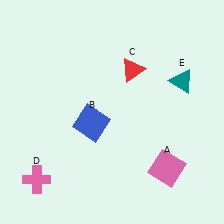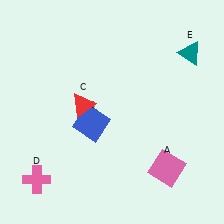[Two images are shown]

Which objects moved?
The objects that moved are: the red triangle (C), the teal triangle (E).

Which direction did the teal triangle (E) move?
The teal triangle (E) moved up.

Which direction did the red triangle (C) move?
The red triangle (C) moved left.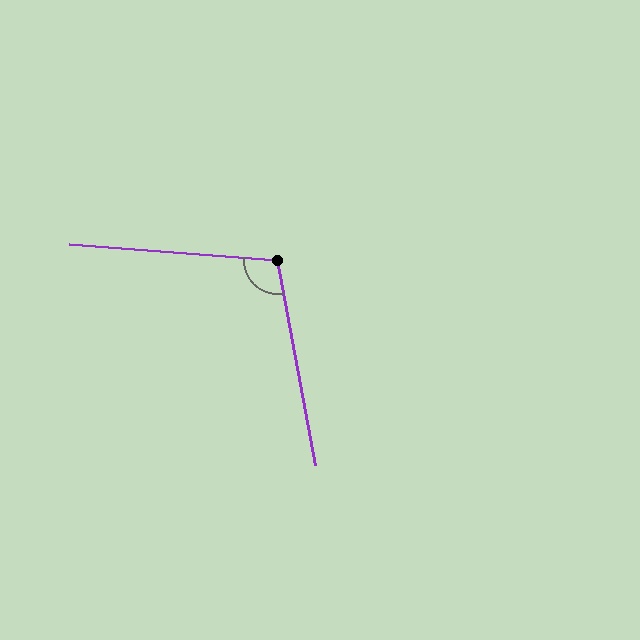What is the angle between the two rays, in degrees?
Approximately 105 degrees.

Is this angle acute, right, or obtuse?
It is obtuse.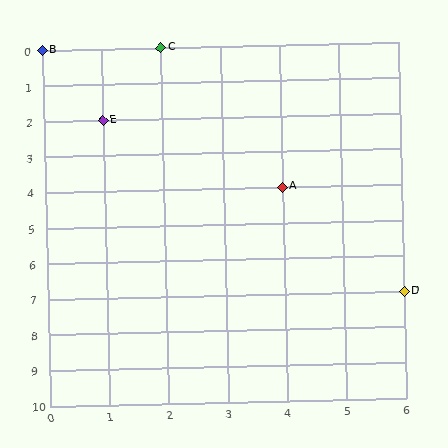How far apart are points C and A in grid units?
Points C and A are 2 columns and 4 rows apart (about 4.5 grid units diagonally).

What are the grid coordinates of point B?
Point B is at grid coordinates (0, 0).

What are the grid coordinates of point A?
Point A is at grid coordinates (4, 4).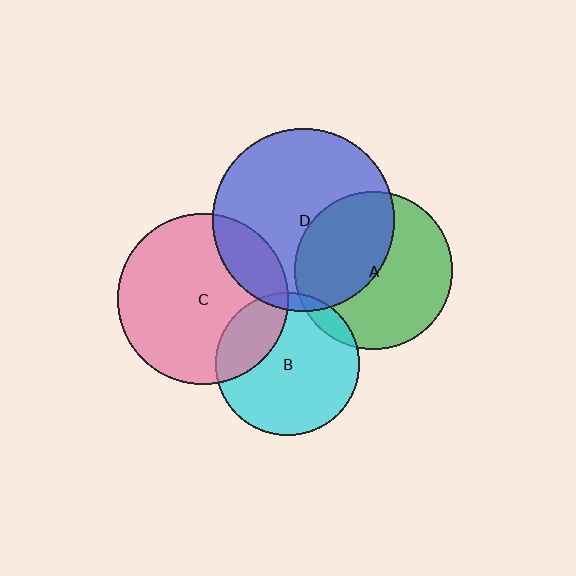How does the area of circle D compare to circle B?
Approximately 1.6 times.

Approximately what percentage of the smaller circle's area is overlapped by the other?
Approximately 10%.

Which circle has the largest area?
Circle D (blue).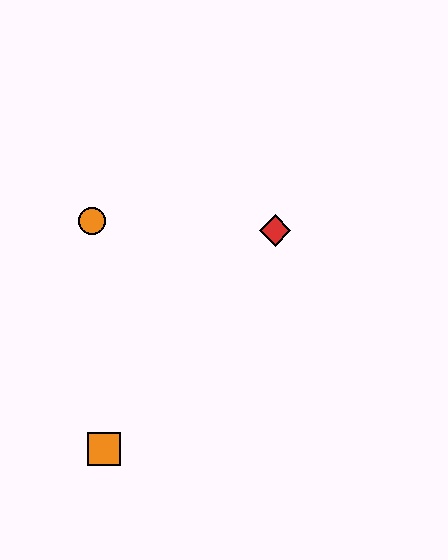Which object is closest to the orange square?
The orange circle is closest to the orange square.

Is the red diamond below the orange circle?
Yes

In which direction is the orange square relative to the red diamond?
The orange square is below the red diamond.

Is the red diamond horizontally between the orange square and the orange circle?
No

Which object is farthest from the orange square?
The red diamond is farthest from the orange square.